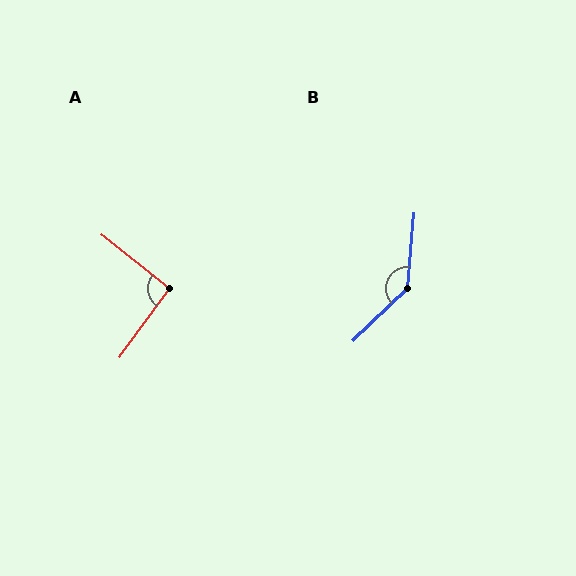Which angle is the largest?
B, at approximately 138 degrees.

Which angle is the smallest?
A, at approximately 93 degrees.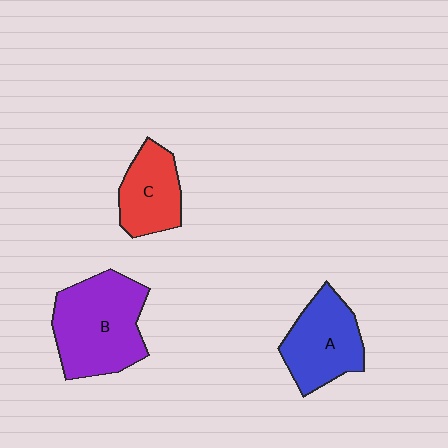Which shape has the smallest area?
Shape C (red).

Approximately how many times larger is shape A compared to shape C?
Approximately 1.3 times.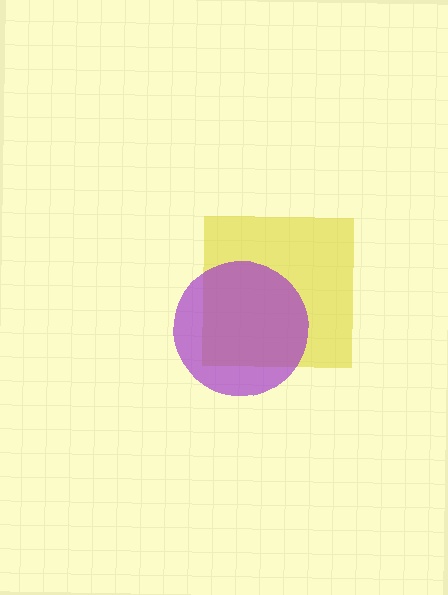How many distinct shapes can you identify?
There are 2 distinct shapes: a yellow square, a purple circle.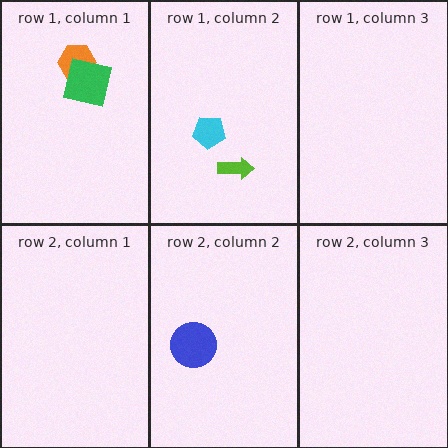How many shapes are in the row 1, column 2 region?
2.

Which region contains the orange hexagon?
The row 1, column 1 region.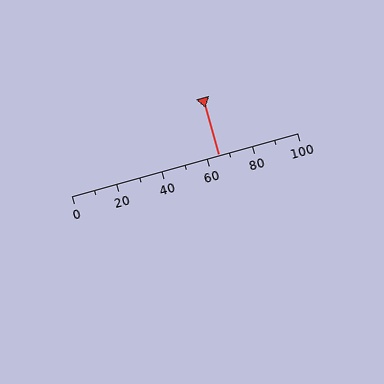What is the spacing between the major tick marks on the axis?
The major ticks are spaced 20 apart.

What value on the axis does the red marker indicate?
The marker indicates approximately 65.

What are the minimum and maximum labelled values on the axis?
The axis runs from 0 to 100.